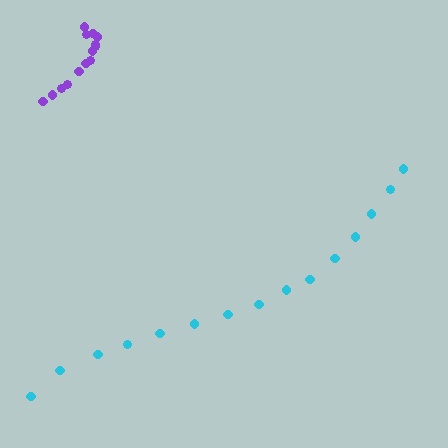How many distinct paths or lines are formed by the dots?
There are 2 distinct paths.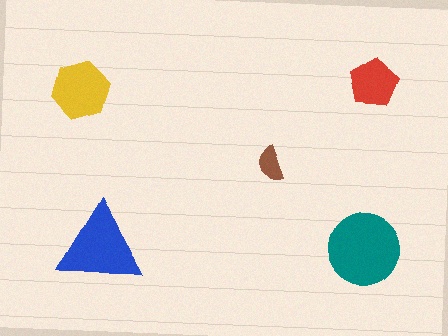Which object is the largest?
The teal circle.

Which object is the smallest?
The brown semicircle.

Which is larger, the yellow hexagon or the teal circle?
The teal circle.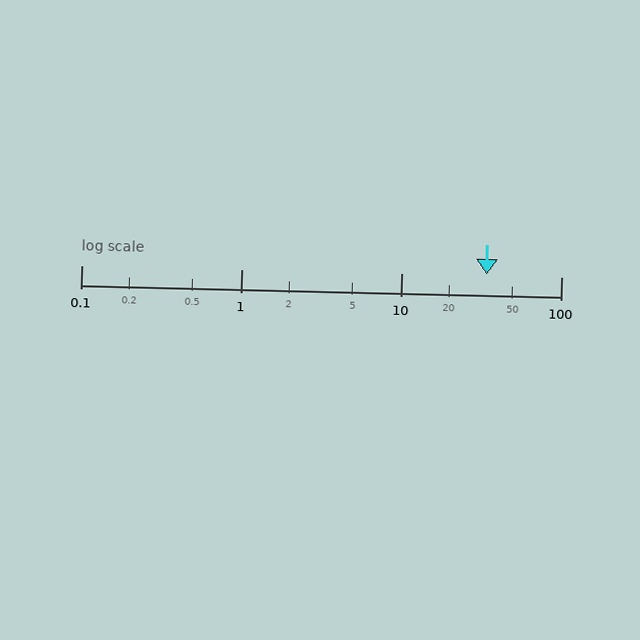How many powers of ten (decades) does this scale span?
The scale spans 3 decades, from 0.1 to 100.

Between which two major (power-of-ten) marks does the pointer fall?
The pointer is between 10 and 100.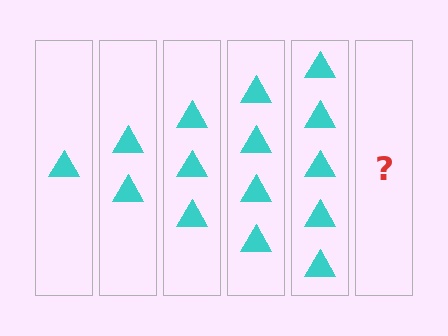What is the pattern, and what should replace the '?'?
The pattern is that each step adds one more triangle. The '?' should be 6 triangles.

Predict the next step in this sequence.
The next step is 6 triangles.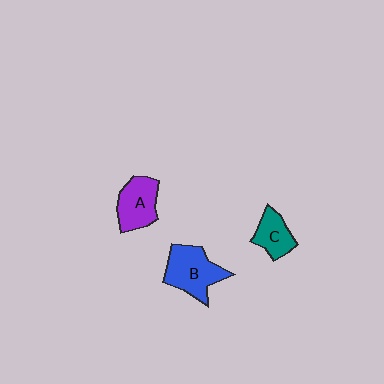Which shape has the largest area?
Shape B (blue).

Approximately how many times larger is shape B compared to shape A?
Approximately 1.2 times.